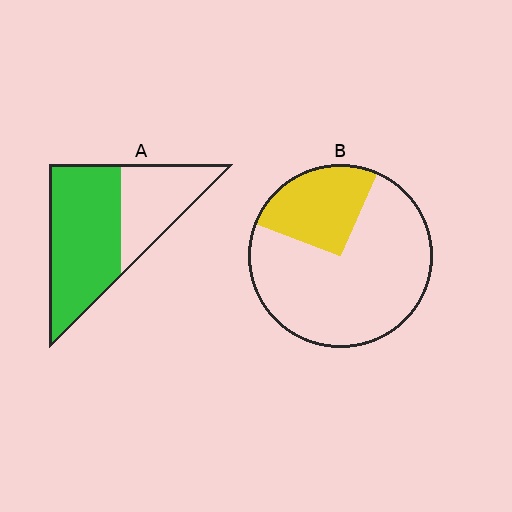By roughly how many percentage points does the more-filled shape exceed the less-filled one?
By roughly 35 percentage points (A over B).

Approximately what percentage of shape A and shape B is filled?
A is approximately 65% and B is approximately 25%.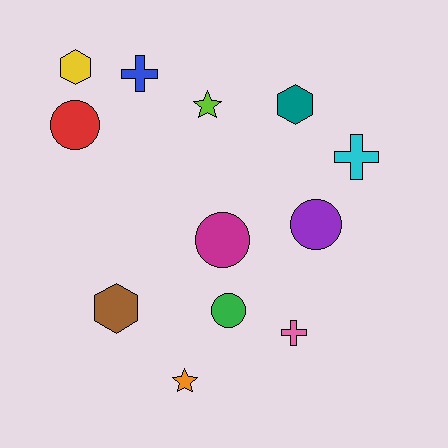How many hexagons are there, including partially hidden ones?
There are 3 hexagons.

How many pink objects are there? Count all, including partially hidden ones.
There is 1 pink object.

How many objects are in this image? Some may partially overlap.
There are 12 objects.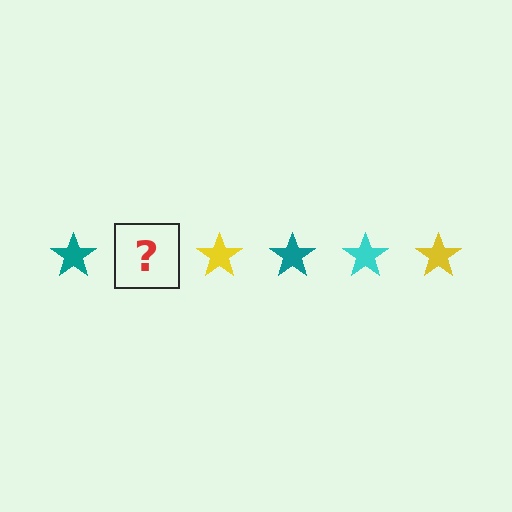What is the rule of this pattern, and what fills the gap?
The rule is that the pattern cycles through teal, cyan, yellow stars. The gap should be filled with a cyan star.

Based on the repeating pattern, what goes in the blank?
The blank should be a cyan star.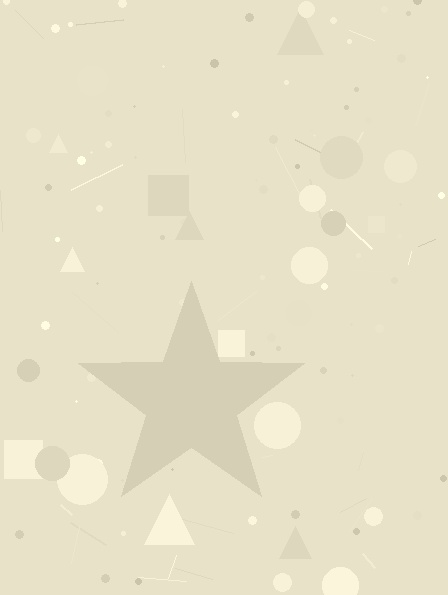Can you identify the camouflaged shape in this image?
The camouflaged shape is a star.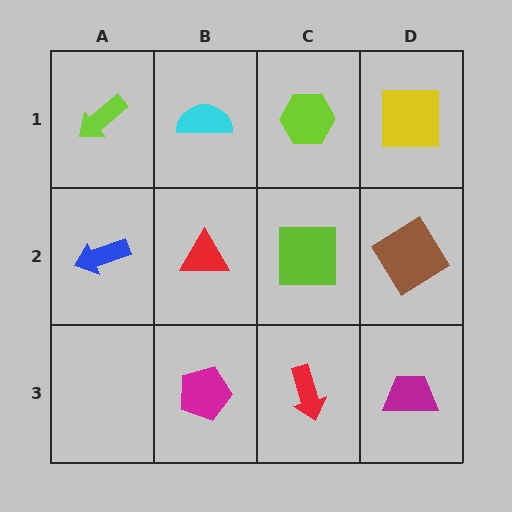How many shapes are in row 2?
4 shapes.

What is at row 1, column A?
A lime arrow.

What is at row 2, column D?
A brown diamond.